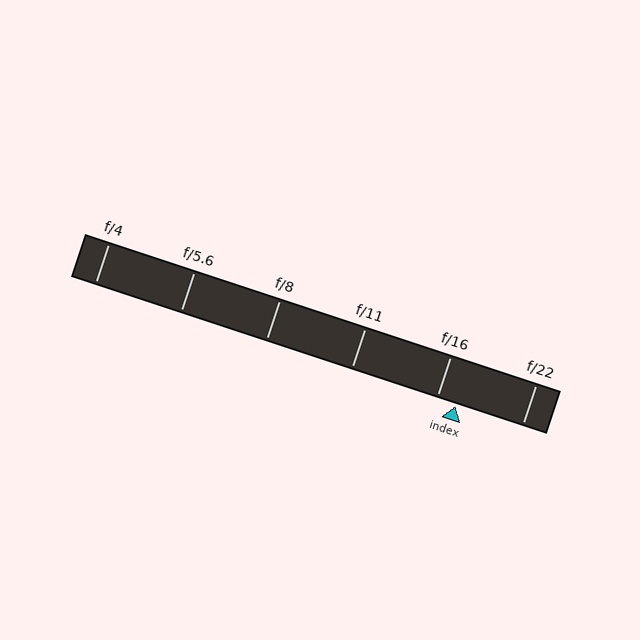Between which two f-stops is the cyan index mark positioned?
The index mark is between f/16 and f/22.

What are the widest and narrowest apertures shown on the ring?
The widest aperture shown is f/4 and the narrowest is f/22.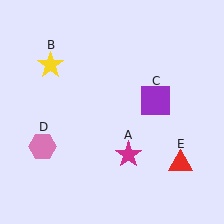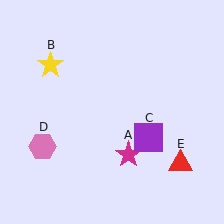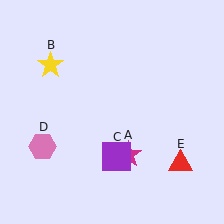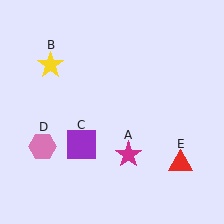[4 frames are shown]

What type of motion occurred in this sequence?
The purple square (object C) rotated clockwise around the center of the scene.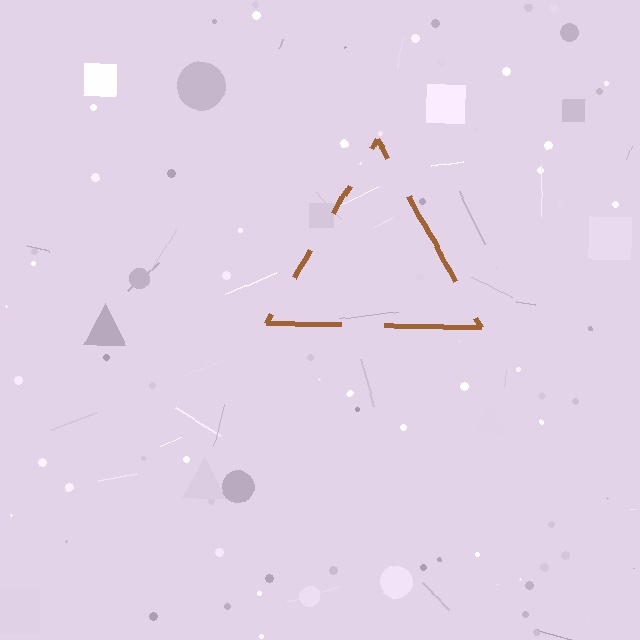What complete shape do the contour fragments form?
The contour fragments form a triangle.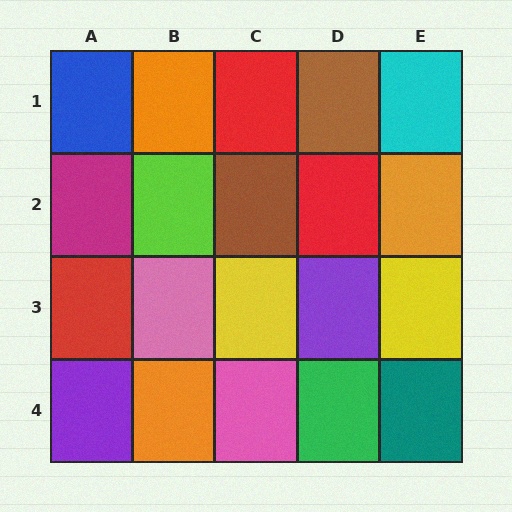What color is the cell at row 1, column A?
Blue.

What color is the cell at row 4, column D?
Green.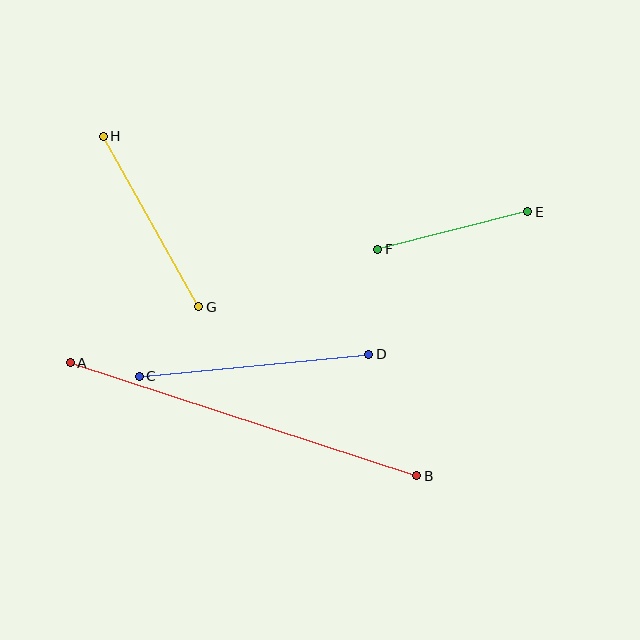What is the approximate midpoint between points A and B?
The midpoint is at approximately (244, 419) pixels.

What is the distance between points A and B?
The distance is approximately 364 pixels.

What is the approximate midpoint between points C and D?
The midpoint is at approximately (254, 365) pixels.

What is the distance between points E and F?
The distance is approximately 155 pixels.